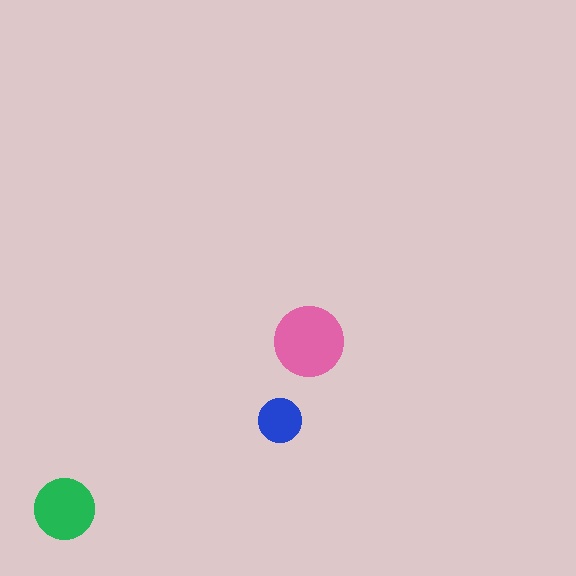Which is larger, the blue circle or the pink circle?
The pink one.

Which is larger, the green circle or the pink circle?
The pink one.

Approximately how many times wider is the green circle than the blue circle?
About 1.5 times wider.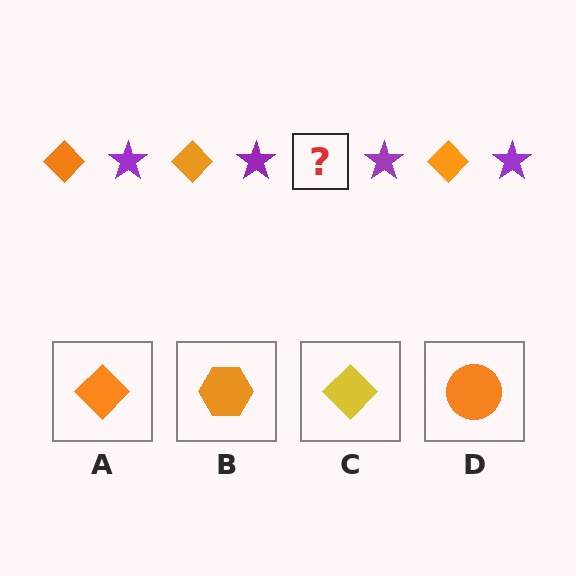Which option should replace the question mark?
Option A.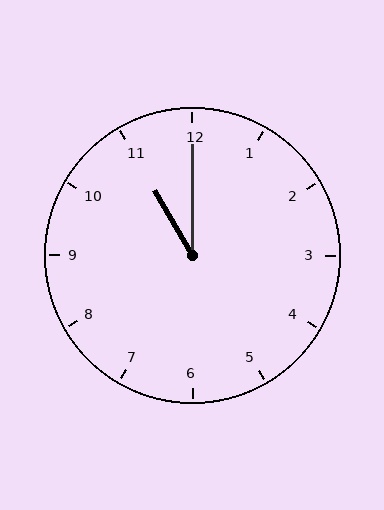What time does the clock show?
11:00.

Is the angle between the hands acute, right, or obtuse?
It is acute.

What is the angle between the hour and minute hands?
Approximately 30 degrees.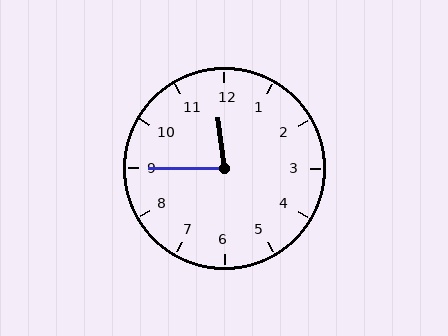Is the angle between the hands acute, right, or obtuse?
It is acute.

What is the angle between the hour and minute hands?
Approximately 82 degrees.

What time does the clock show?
11:45.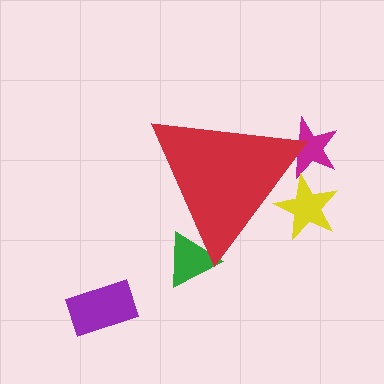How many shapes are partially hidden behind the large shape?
3 shapes are partially hidden.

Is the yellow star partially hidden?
Yes, the yellow star is partially hidden behind the red triangle.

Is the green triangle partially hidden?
Yes, the green triangle is partially hidden behind the red triangle.